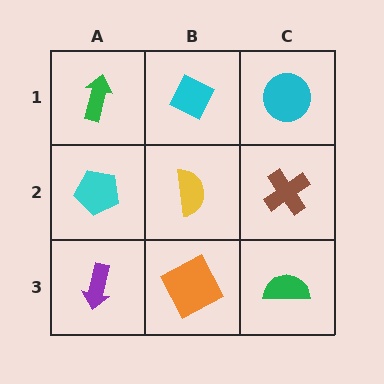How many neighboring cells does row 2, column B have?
4.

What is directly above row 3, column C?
A brown cross.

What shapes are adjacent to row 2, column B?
A cyan diamond (row 1, column B), an orange square (row 3, column B), a cyan pentagon (row 2, column A), a brown cross (row 2, column C).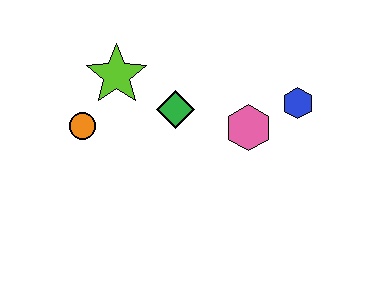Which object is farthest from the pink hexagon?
The orange circle is farthest from the pink hexagon.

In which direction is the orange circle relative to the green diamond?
The orange circle is to the left of the green diamond.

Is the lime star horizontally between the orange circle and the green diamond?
Yes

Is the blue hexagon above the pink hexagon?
Yes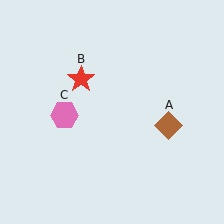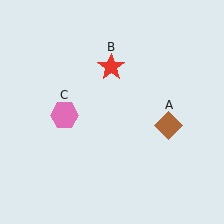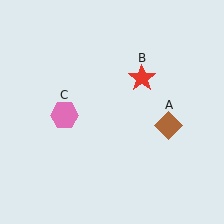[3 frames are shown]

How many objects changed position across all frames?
1 object changed position: red star (object B).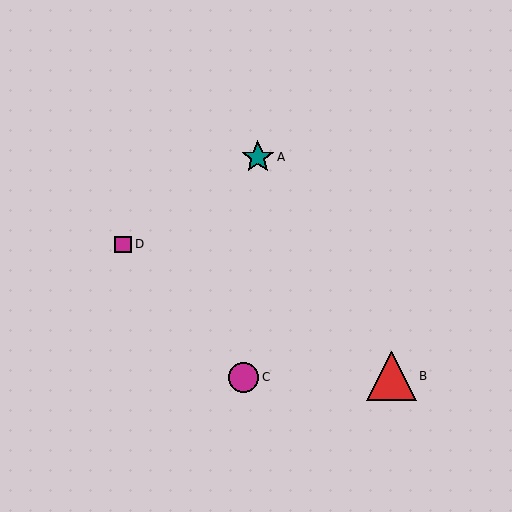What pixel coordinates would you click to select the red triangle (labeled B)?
Click at (391, 376) to select the red triangle B.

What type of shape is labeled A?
Shape A is a teal star.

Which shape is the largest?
The red triangle (labeled B) is the largest.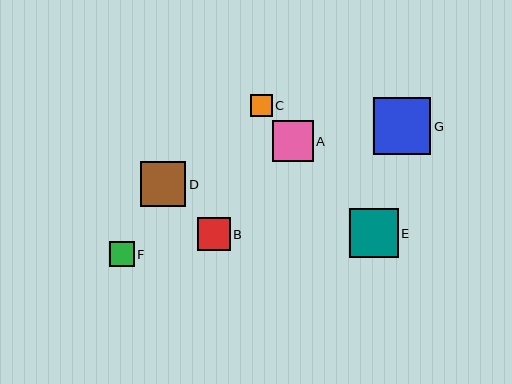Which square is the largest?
Square G is the largest with a size of approximately 58 pixels.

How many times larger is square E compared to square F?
Square E is approximately 1.9 times the size of square F.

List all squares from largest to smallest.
From largest to smallest: G, E, D, A, B, F, C.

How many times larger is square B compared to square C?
Square B is approximately 1.5 times the size of square C.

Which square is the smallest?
Square C is the smallest with a size of approximately 22 pixels.